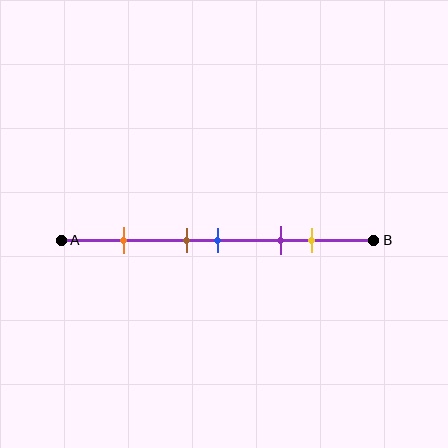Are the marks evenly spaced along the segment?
No, the marks are not evenly spaced.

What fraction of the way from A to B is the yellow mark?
The yellow mark is approximately 80% (0.8) of the way from A to B.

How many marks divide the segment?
There are 5 marks dividing the segment.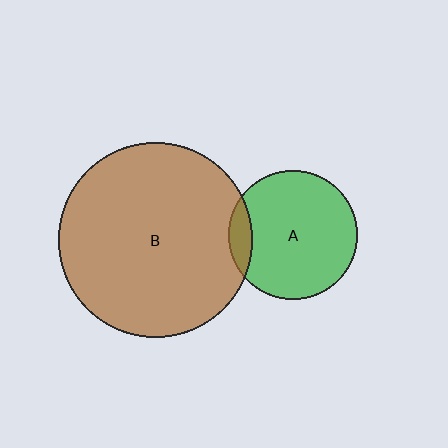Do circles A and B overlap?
Yes.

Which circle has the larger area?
Circle B (brown).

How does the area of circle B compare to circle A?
Approximately 2.3 times.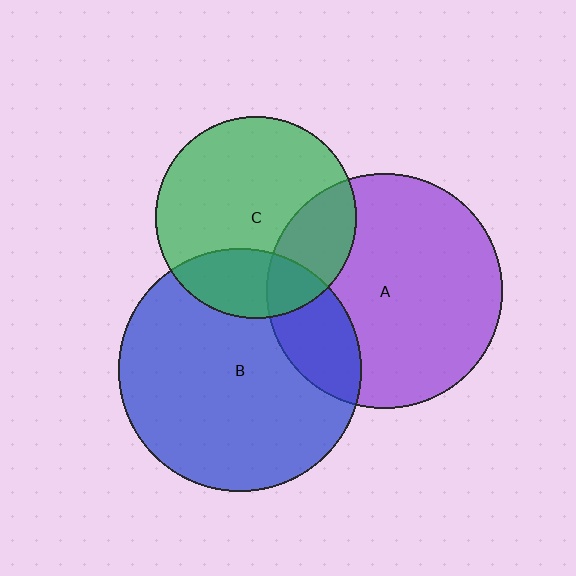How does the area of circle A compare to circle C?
Approximately 1.4 times.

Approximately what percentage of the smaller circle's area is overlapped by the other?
Approximately 25%.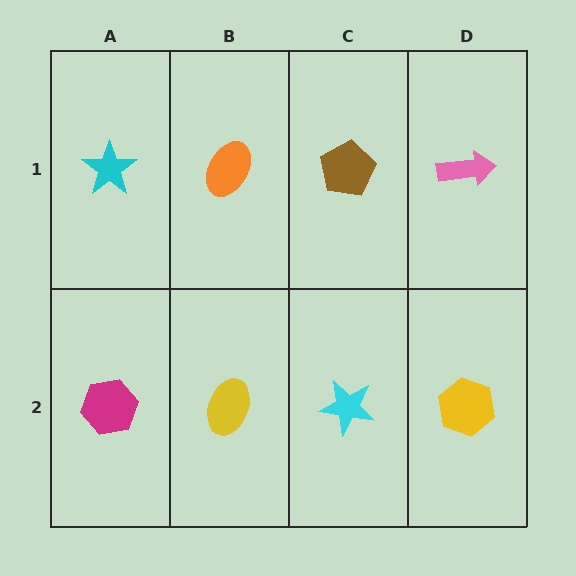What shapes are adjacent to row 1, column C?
A cyan star (row 2, column C), an orange ellipse (row 1, column B), a pink arrow (row 1, column D).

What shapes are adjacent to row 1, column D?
A yellow hexagon (row 2, column D), a brown pentagon (row 1, column C).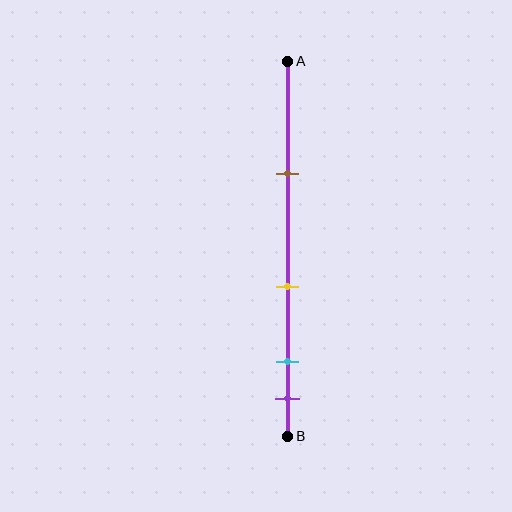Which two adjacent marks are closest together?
The cyan and purple marks are the closest adjacent pair.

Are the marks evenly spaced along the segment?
No, the marks are not evenly spaced.